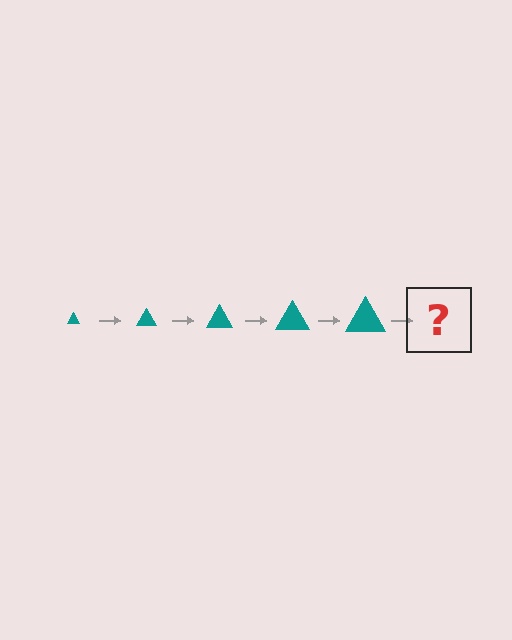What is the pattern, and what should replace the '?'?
The pattern is that the triangle gets progressively larger each step. The '?' should be a teal triangle, larger than the previous one.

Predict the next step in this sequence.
The next step is a teal triangle, larger than the previous one.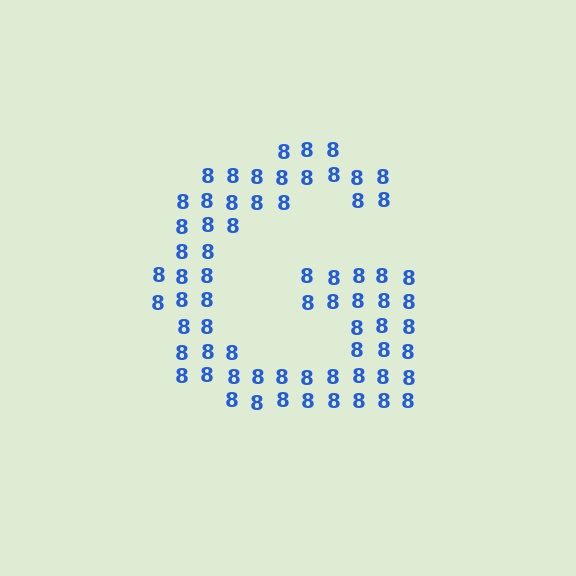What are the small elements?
The small elements are digit 8's.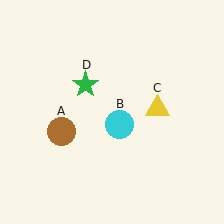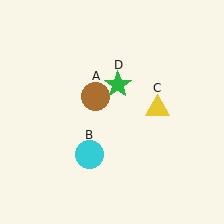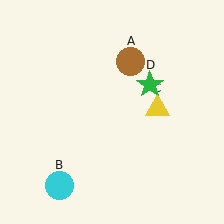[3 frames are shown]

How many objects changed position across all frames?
3 objects changed position: brown circle (object A), cyan circle (object B), green star (object D).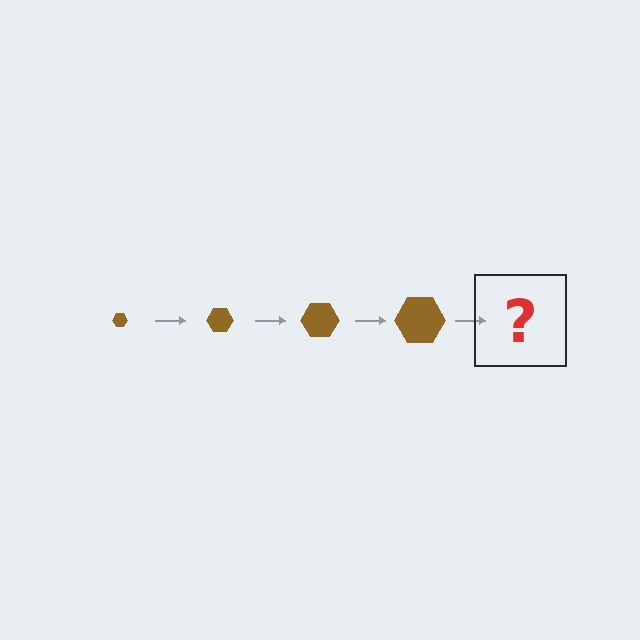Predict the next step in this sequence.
The next step is a brown hexagon, larger than the previous one.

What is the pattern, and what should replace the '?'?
The pattern is that the hexagon gets progressively larger each step. The '?' should be a brown hexagon, larger than the previous one.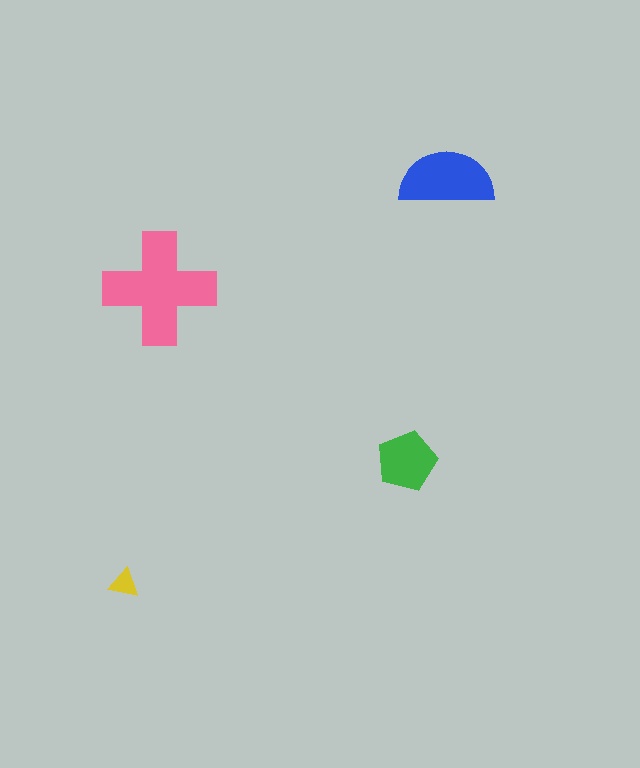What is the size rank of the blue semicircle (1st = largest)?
2nd.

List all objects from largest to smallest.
The pink cross, the blue semicircle, the green pentagon, the yellow triangle.